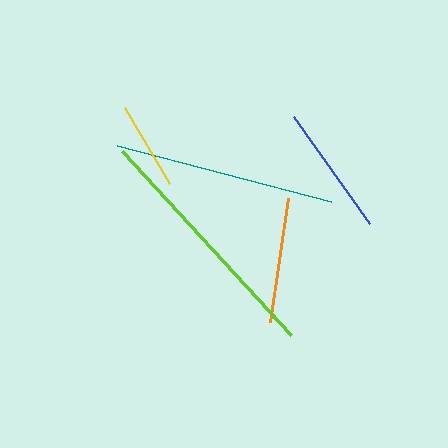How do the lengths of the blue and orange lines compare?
The blue and orange lines are approximately the same length.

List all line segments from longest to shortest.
From longest to shortest: lime, teal, blue, orange, yellow.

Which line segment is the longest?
The lime line is the longest at approximately 250 pixels.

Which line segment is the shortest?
The yellow line is the shortest at approximately 89 pixels.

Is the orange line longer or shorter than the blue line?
The blue line is longer than the orange line.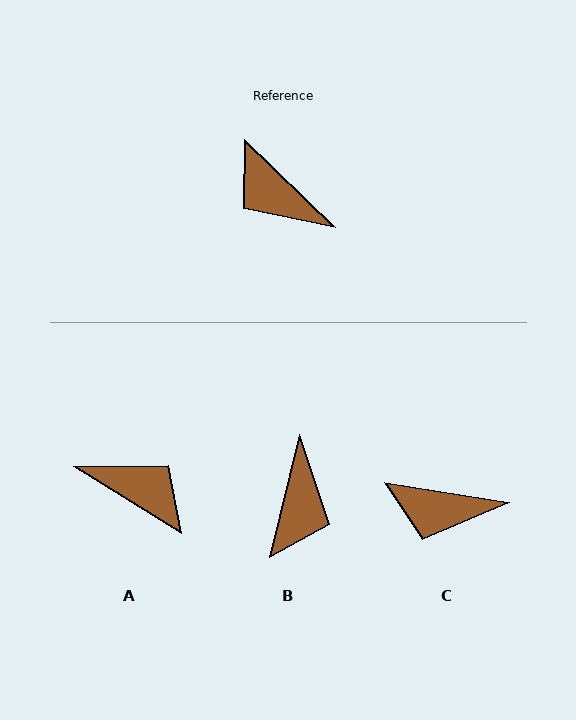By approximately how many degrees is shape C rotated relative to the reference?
Approximately 36 degrees counter-clockwise.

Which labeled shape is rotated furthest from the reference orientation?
A, about 167 degrees away.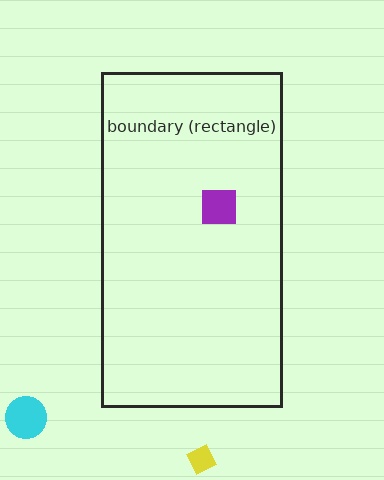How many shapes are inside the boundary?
1 inside, 2 outside.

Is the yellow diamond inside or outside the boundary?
Outside.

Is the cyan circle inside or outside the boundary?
Outside.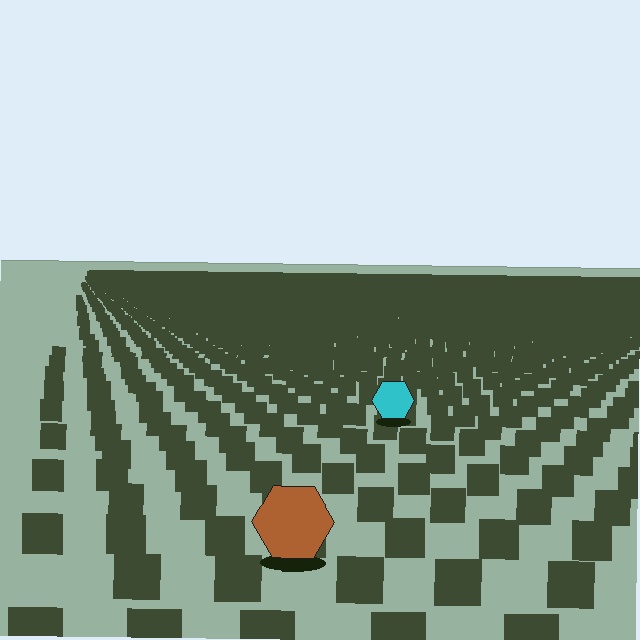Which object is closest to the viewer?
The brown hexagon is closest. The texture marks near it are larger and more spread out.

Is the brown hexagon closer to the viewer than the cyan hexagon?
Yes. The brown hexagon is closer — you can tell from the texture gradient: the ground texture is coarser near it.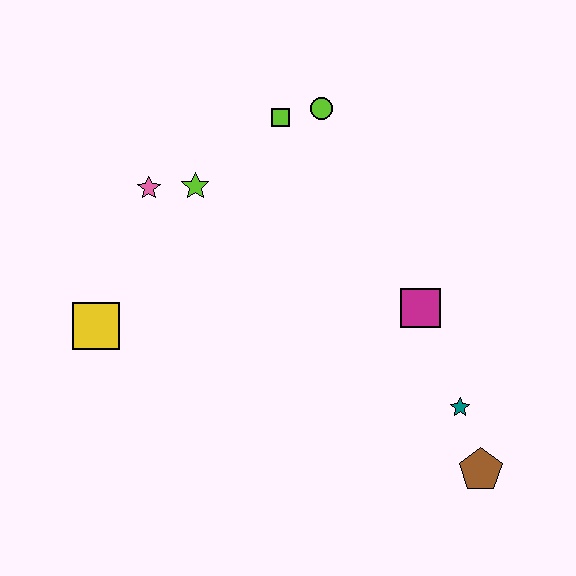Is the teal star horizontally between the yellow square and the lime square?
No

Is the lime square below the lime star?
No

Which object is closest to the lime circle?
The lime square is closest to the lime circle.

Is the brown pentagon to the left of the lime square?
No